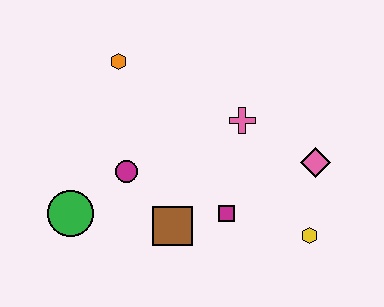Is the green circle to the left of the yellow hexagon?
Yes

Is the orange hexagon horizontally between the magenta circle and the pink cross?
No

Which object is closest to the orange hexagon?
The magenta circle is closest to the orange hexagon.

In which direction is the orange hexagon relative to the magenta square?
The orange hexagon is above the magenta square.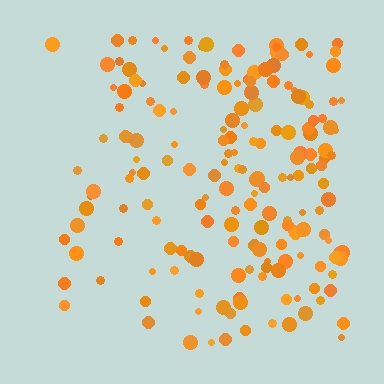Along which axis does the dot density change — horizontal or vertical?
Horizontal.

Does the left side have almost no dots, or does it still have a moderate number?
Still a moderate number, just noticeably fewer than the right.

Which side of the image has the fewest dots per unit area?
The left.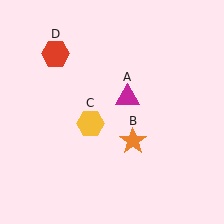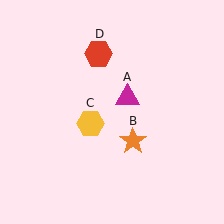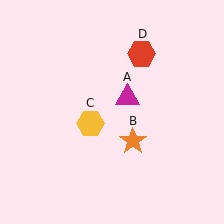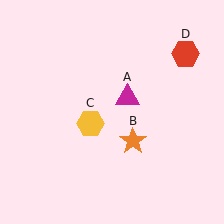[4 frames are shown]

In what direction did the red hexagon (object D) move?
The red hexagon (object D) moved right.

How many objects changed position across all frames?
1 object changed position: red hexagon (object D).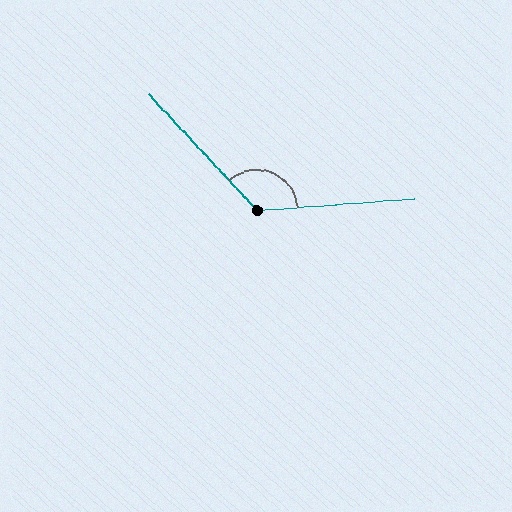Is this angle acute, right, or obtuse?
It is obtuse.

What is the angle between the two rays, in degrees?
Approximately 128 degrees.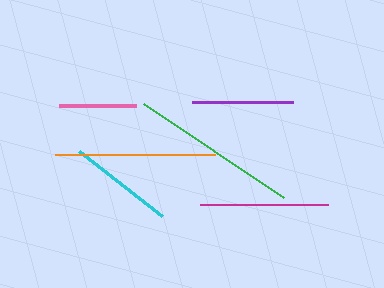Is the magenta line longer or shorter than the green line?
The green line is longer than the magenta line.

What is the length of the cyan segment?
The cyan segment is approximately 106 pixels long.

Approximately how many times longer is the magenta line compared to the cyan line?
The magenta line is approximately 1.2 times the length of the cyan line.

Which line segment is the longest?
The green line is the longest at approximately 169 pixels.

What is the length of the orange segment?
The orange segment is approximately 159 pixels long.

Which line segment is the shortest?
The pink line is the shortest at approximately 78 pixels.